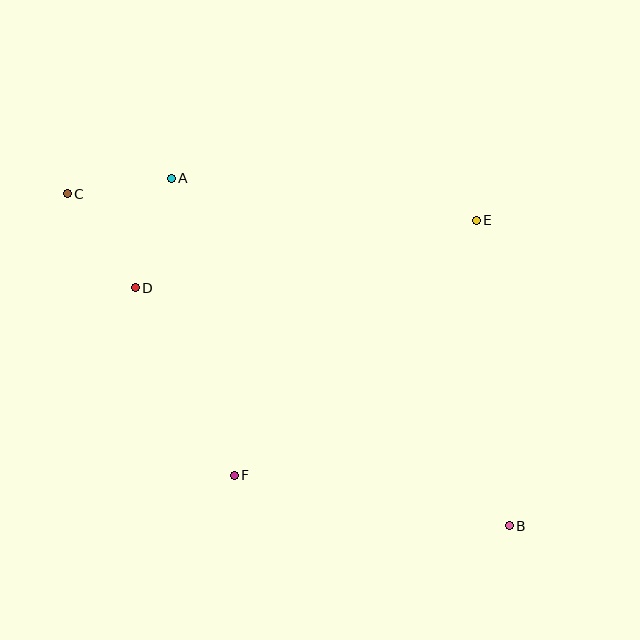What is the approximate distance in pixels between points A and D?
The distance between A and D is approximately 115 pixels.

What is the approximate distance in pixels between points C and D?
The distance between C and D is approximately 116 pixels.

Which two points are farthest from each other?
Points B and C are farthest from each other.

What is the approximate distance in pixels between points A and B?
The distance between A and B is approximately 485 pixels.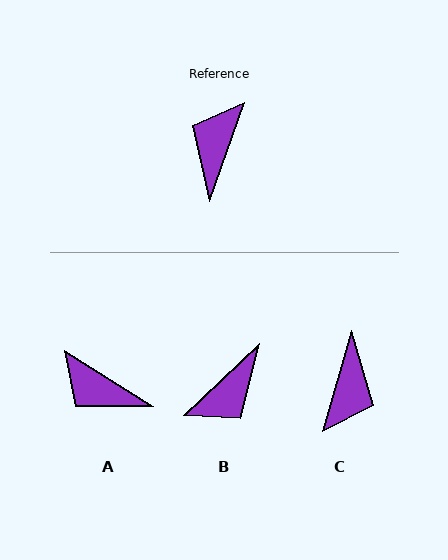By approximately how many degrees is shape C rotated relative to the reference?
Approximately 177 degrees clockwise.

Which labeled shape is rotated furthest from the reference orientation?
C, about 177 degrees away.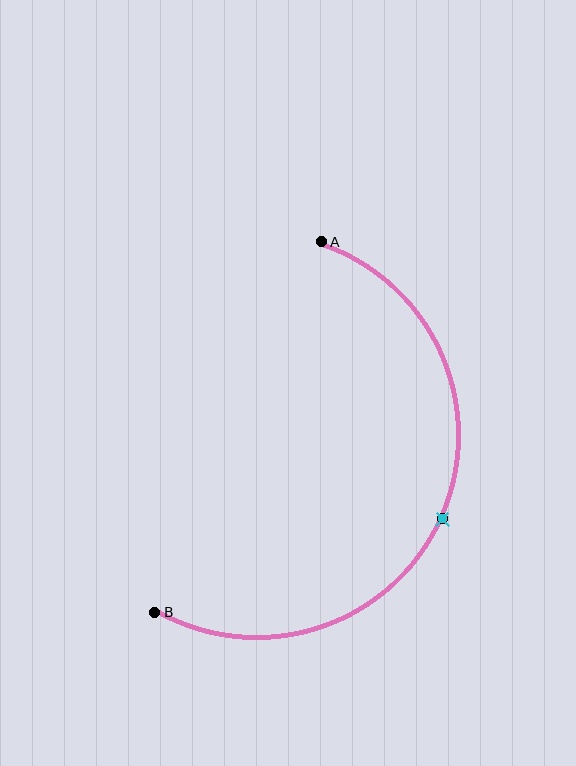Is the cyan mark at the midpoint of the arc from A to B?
Yes. The cyan mark lies on the arc at equal arc-length from both A and B — it is the arc midpoint.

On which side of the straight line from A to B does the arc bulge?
The arc bulges to the right of the straight line connecting A and B.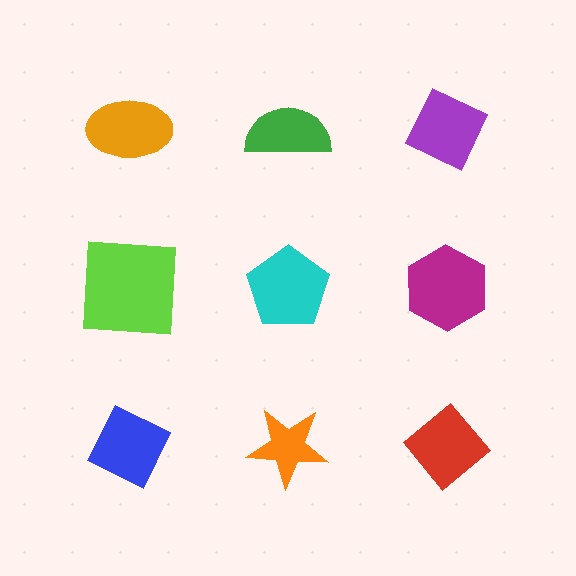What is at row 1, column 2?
A green semicircle.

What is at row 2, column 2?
A cyan pentagon.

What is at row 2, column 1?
A lime square.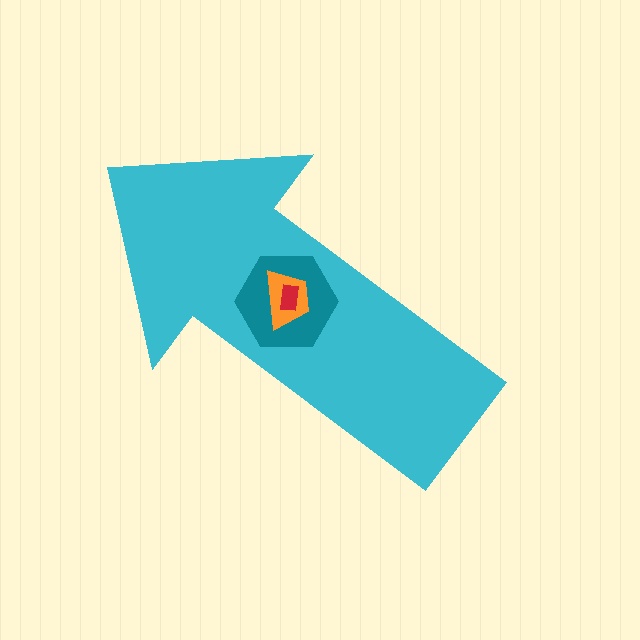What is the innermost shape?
The red rectangle.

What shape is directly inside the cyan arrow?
The teal hexagon.